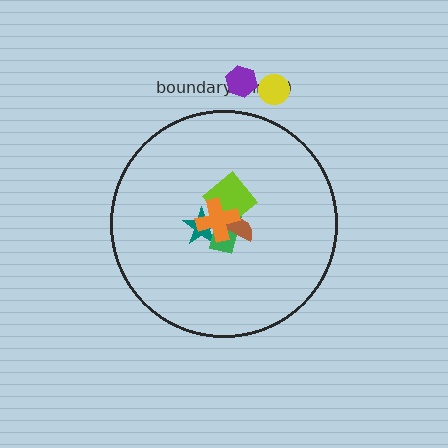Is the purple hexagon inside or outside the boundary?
Outside.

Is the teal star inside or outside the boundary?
Inside.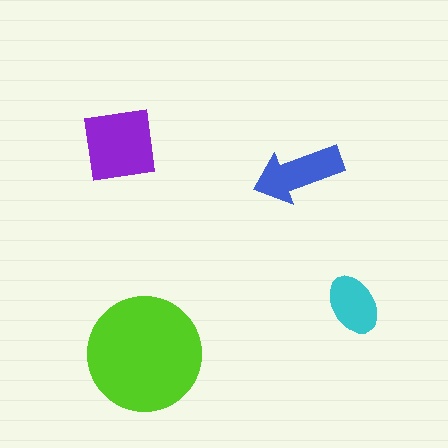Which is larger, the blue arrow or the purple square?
The purple square.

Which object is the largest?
The lime circle.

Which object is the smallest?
The cyan ellipse.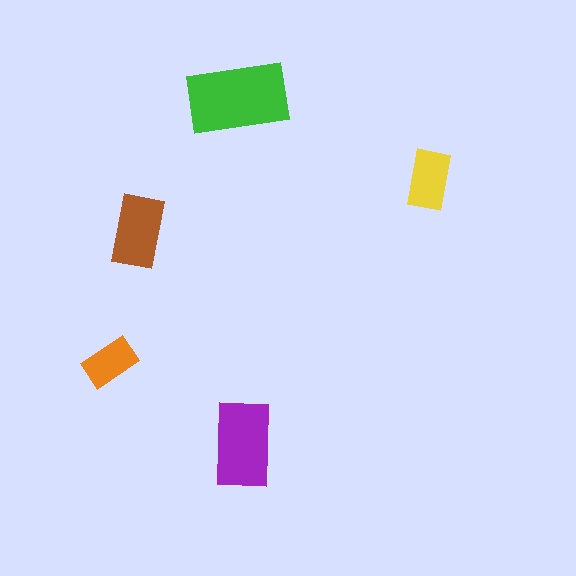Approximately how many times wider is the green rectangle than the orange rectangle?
About 2 times wider.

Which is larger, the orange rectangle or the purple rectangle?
The purple one.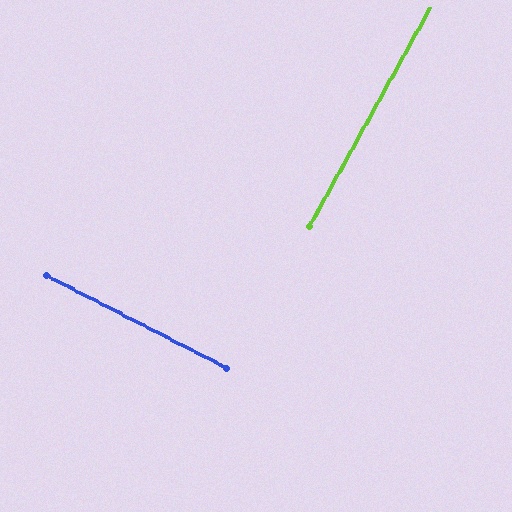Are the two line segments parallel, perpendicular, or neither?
Perpendicular — they meet at approximately 88°.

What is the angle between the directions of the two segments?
Approximately 88 degrees.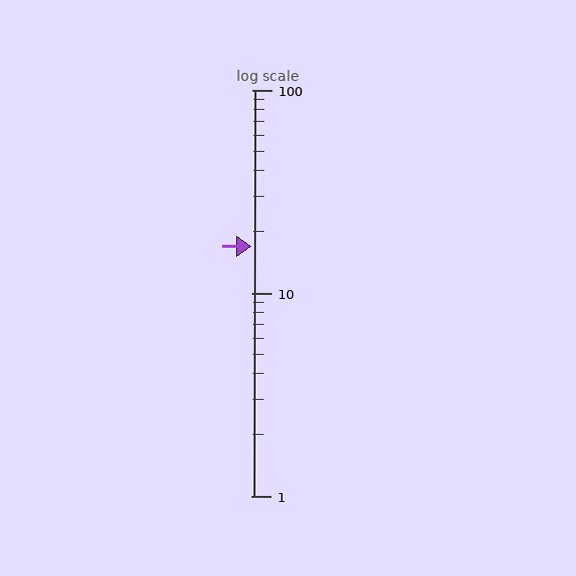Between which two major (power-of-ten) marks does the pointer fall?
The pointer is between 10 and 100.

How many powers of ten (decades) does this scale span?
The scale spans 2 decades, from 1 to 100.